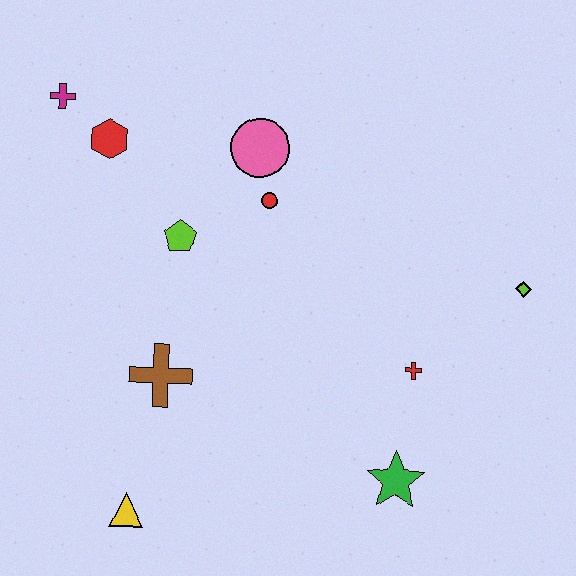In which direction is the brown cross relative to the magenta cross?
The brown cross is below the magenta cross.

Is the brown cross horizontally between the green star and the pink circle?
No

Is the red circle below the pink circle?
Yes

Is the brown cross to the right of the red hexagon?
Yes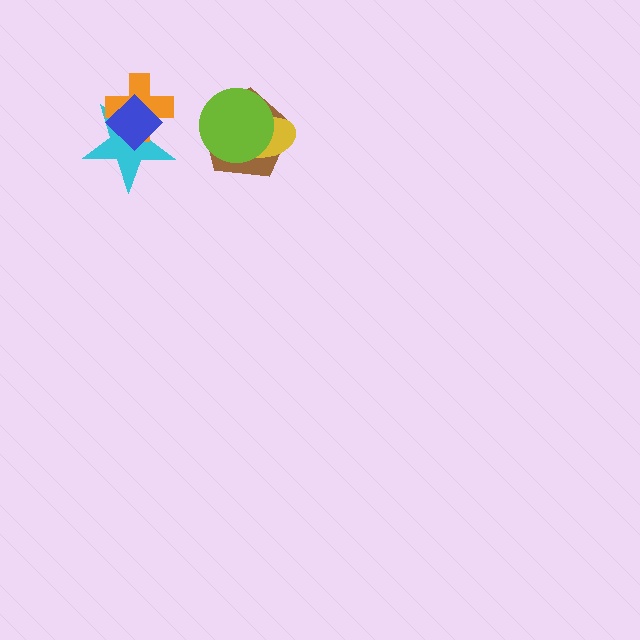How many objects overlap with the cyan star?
2 objects overlap with the cyan star.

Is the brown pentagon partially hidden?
Yes, it is partially covered by another shape.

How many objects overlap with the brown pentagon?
2 objects overlap with the brown pentagon.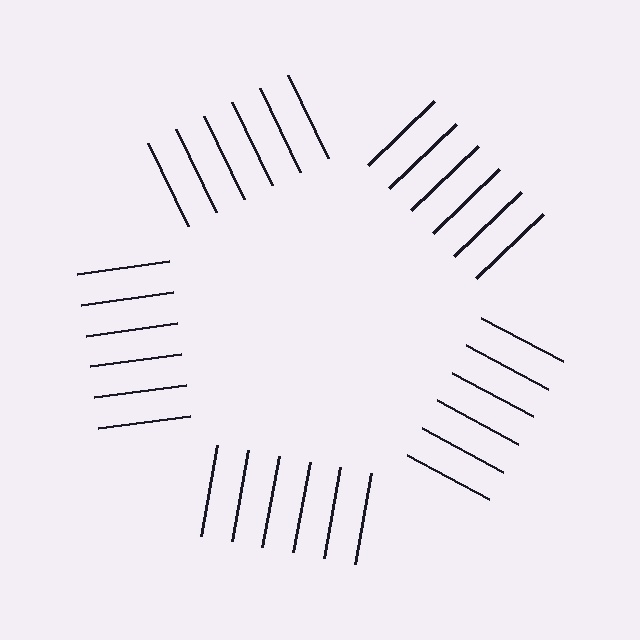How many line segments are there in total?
30 — 6 along each of the 5 edges.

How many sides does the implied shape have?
5 sides — the line-ends trace a pentagon.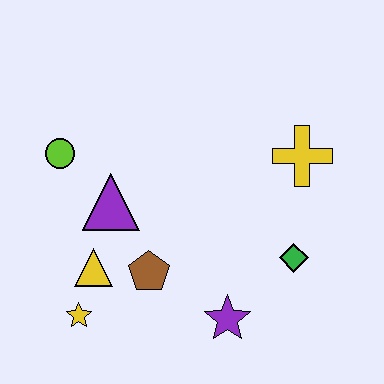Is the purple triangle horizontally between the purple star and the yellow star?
Yes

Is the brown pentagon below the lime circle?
Yes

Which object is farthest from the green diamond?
The lime circle is farthest from the green diamond.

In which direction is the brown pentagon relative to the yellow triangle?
The brown pentagon is to the right of the yellow triangle.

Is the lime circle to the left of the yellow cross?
Yes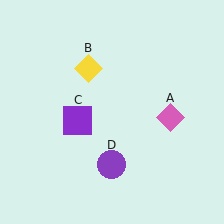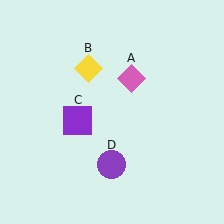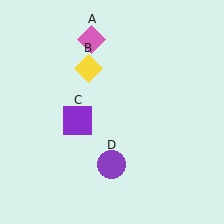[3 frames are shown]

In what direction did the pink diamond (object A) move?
The pink diamond (object A) moved up and to the left.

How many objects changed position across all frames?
1 object changed position: pink diamond (object A).